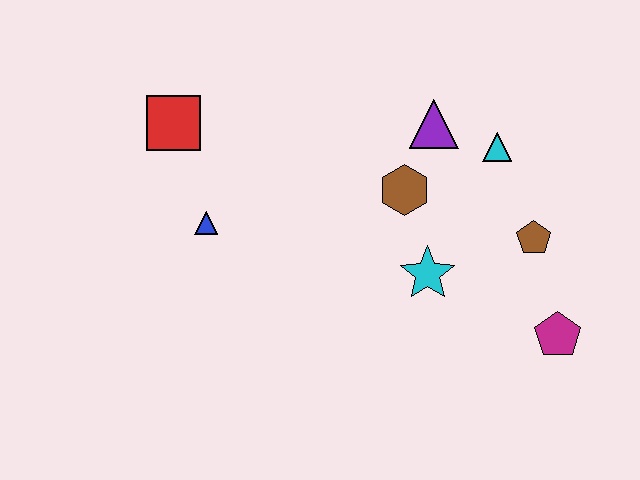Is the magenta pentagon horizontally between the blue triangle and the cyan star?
No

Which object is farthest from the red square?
The magenta pentagon is farthest from the red square.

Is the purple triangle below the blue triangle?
No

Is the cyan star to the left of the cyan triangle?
Yes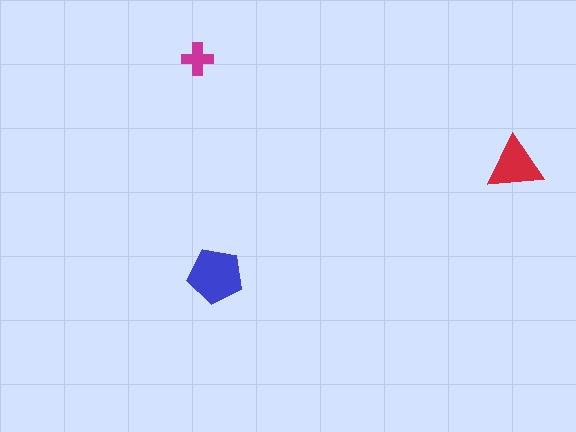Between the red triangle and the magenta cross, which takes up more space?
The red triangle.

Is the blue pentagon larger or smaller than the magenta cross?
Larger.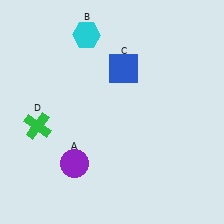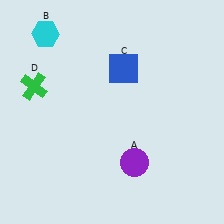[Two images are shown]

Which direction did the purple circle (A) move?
The purple circle (A) moved right.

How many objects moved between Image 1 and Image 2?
3 objects moved between the two images.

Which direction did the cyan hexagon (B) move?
The cyan hexagon (B) moved left.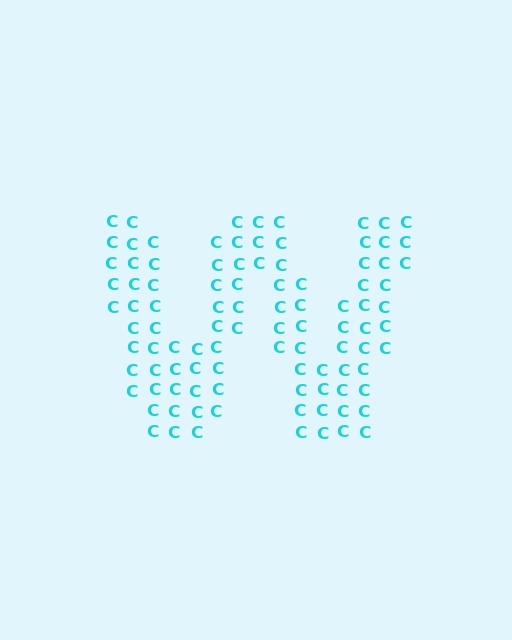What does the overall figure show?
The overall figure shows the letter W.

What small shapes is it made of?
It is made of small letter C's.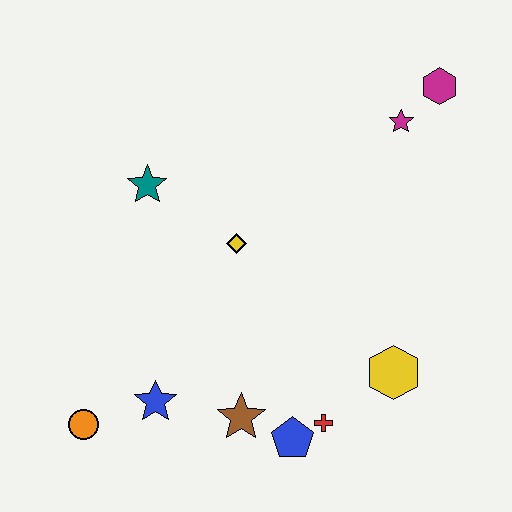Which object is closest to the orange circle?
The blue star is closest to the orange circle.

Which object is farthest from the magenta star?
The orange circle is farthest from the magenta star.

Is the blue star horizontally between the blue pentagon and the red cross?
No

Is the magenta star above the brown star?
Yes